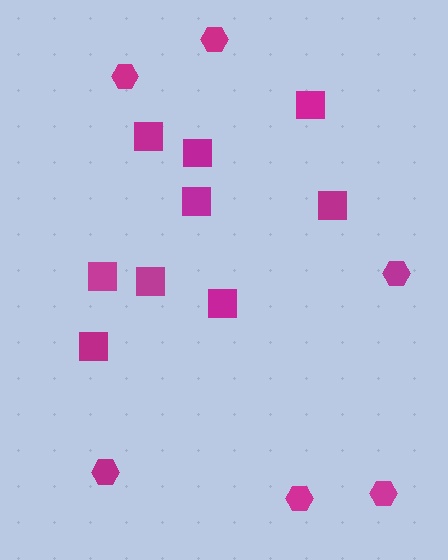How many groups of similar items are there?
There are 2 groups: one group of hexagons (6) and one group of squares (9).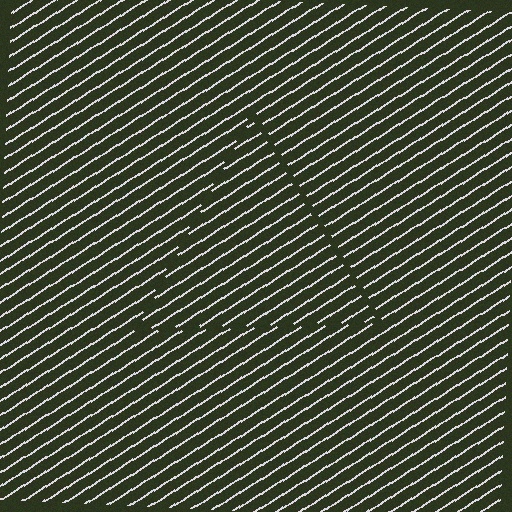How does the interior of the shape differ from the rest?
The interior of the shape contains the same grating, shifted by half a period — the contour is defined by the phase discontinuity where line-ends from the inner and outer gratings abut.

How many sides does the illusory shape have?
3 sides — the line-ends trace a triangle.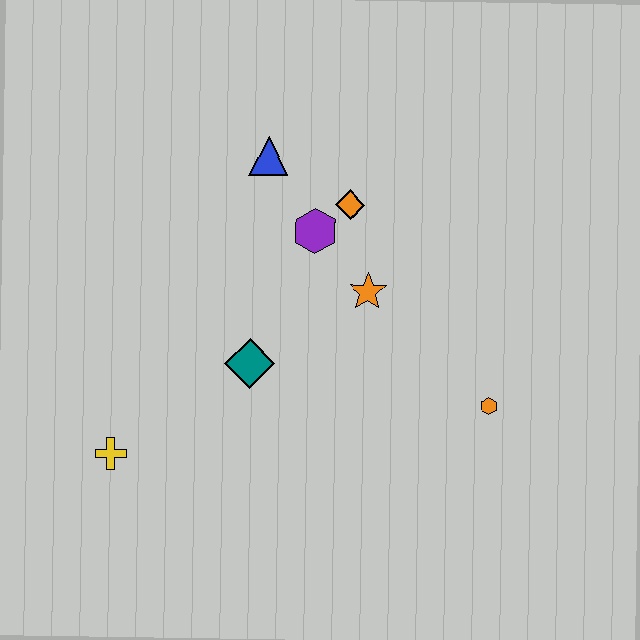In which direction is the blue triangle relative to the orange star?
The blue triangle is above the orange star.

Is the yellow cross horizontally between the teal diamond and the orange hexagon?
No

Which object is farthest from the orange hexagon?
The yellow cross is farthest from the orange hexagon.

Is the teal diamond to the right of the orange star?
No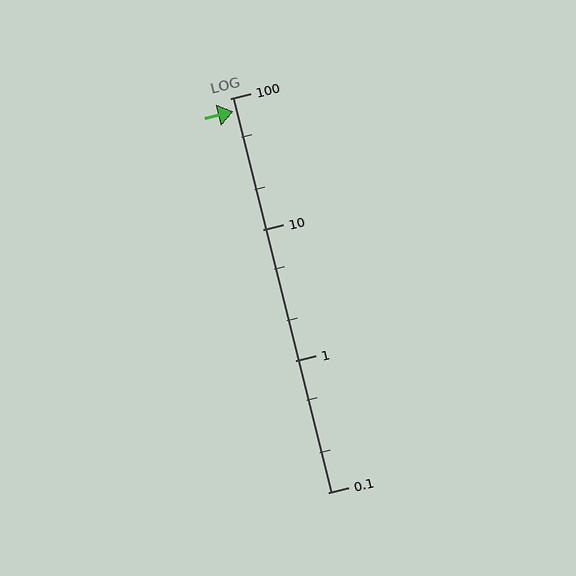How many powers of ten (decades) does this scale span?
The scale spans 3 decades, from 0.1 to 100.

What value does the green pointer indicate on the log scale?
The pointer indicates approximately 79.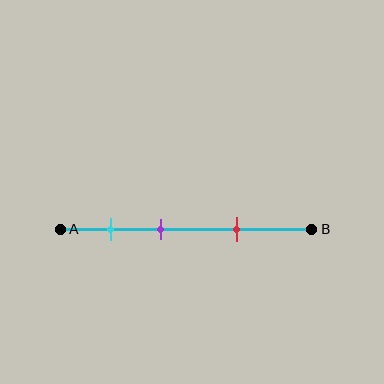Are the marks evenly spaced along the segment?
Yes, the marks are approximately evenly spaced.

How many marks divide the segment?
There are 3 marks dividing the segment.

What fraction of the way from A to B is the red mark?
The red mark is approximately 70% (0.7) of the way from A to B.